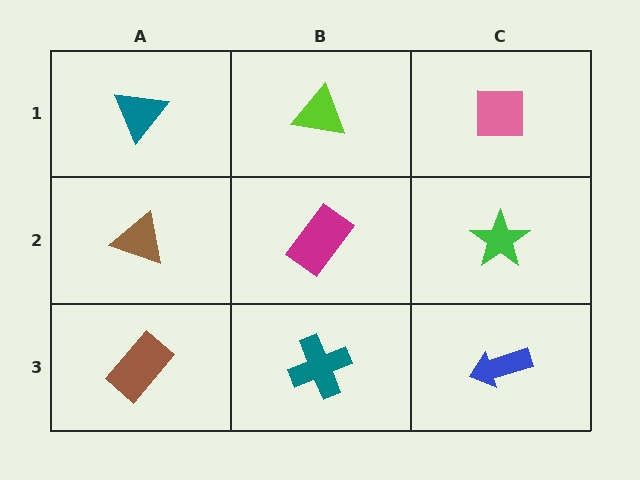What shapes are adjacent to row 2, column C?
A pink square (row 1, column C), a blue arrow (row 3, column C), a magenta rectangle (row 2, column B).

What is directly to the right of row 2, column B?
A green star.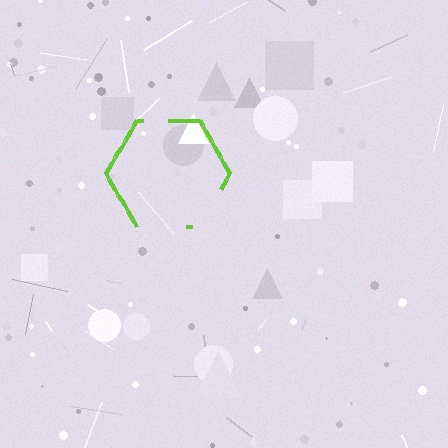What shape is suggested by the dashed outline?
The dashed outline suggests a hexagon.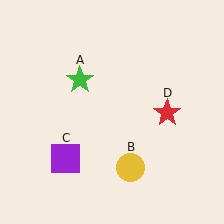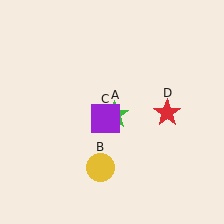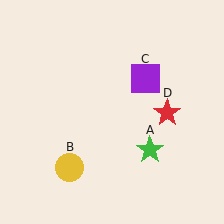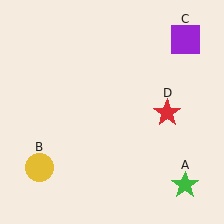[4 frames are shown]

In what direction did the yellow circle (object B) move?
The yellow circle (object B) moved left.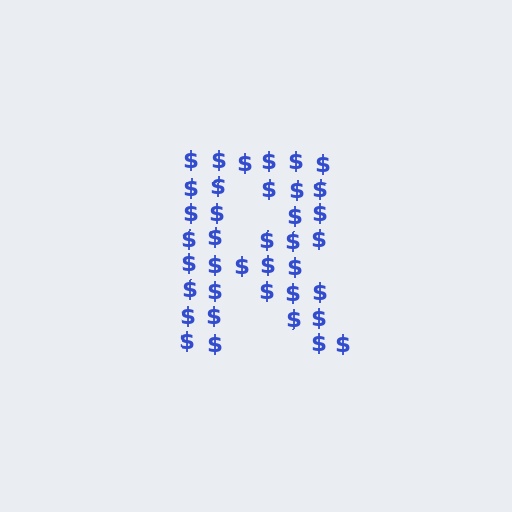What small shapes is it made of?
It is made of small dollar signs.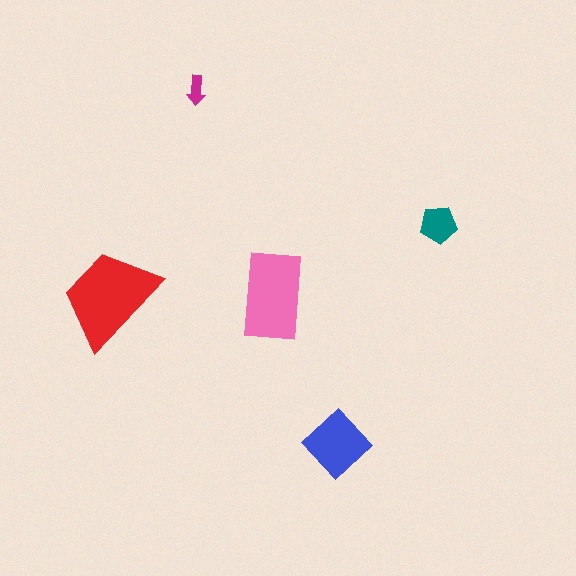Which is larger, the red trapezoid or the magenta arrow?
The red trapezoid.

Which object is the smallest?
The magenta arrow.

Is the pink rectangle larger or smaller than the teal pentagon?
Larger.